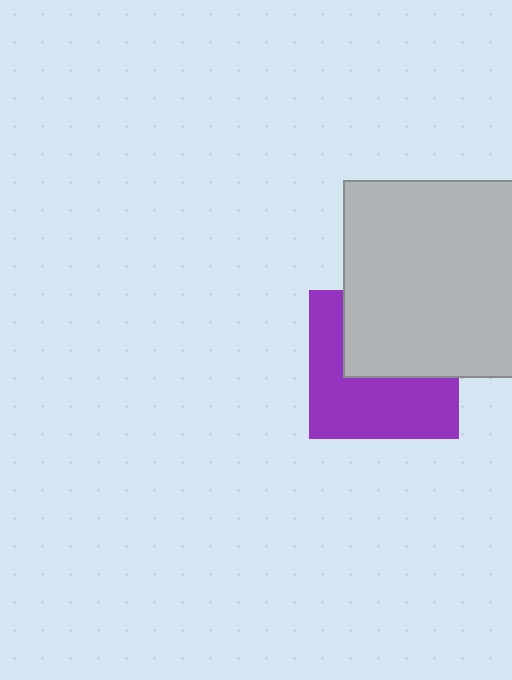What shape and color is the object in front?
The object in front is a light gray rectangle.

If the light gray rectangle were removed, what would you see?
You would see the complete purple square.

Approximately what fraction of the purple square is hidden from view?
Roughly 45% of the purple square is hidden behind the light gray rectangle.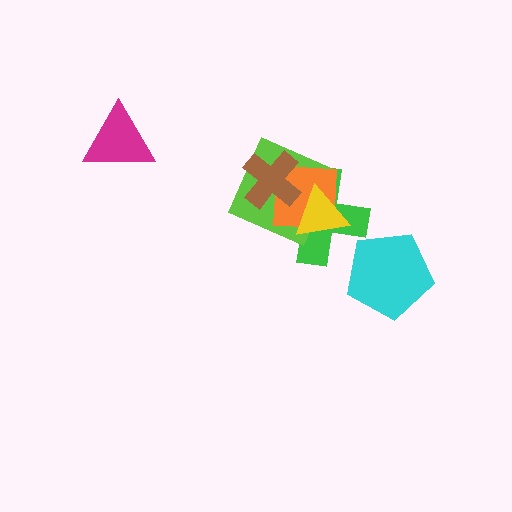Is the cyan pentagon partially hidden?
No, no other shape covers it.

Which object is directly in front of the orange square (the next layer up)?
The brown cross is directly in front of the orange square.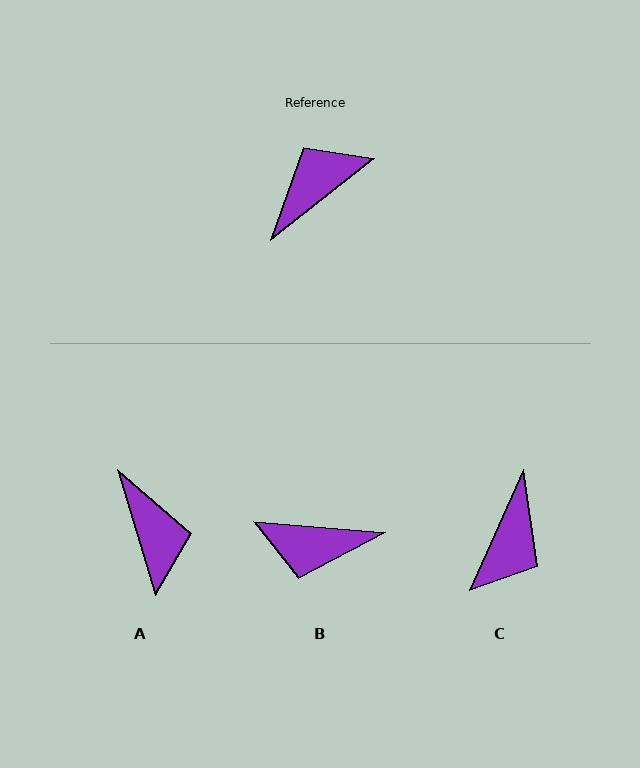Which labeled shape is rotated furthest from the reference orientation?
C, about 152 degrees away.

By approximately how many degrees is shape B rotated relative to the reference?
Approximately 138 degrees counter-clockwise.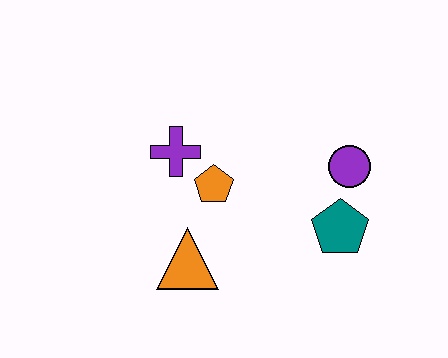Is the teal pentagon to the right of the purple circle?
No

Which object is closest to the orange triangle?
The orange pentagon is closest to the orange triangle.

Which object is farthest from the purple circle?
The orange triangle is farthest from the purple circle.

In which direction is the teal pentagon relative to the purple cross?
The teal pentagon is to the right of the purple cross.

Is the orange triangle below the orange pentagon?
Yes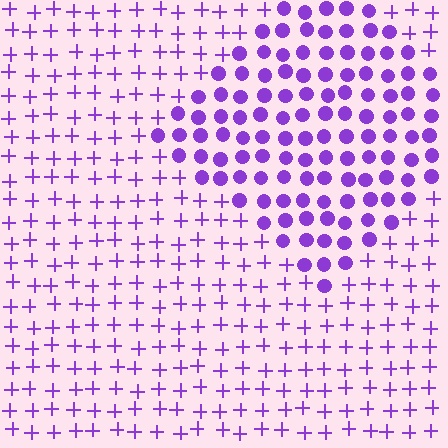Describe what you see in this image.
The image is filled with small purple elements arranged in a uniform grid. A diamond-shaped region contains circles, while the surrounding area contains plus signs. The boundary is defined purely by the change in element shape.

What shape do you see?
I see a diamond.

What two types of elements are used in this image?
The image uses circles inside the diamond region and plus signs outside it.